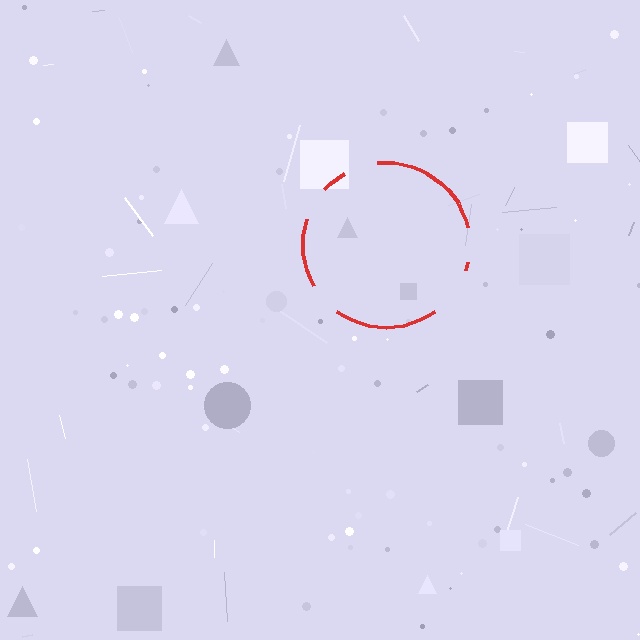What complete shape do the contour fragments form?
The contour fragments form a circle.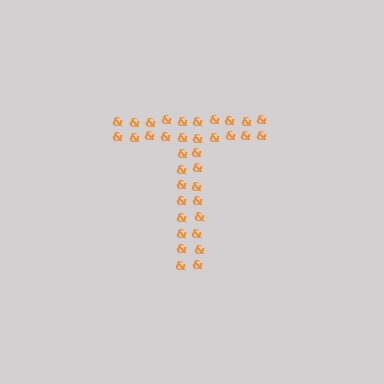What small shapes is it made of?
It is made of small ampersands.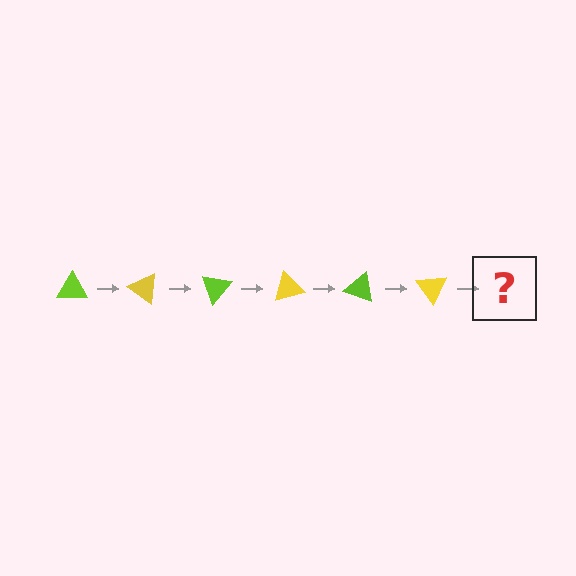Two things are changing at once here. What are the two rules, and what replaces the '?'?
The two rules are that it rotates 35 degrees each step and the color cycles through lime and yellow. The '?' should be a lime triangle, rotated 210 degrees from the start.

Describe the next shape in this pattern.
It should be a lime triangle, rotated 210 degrees from the start.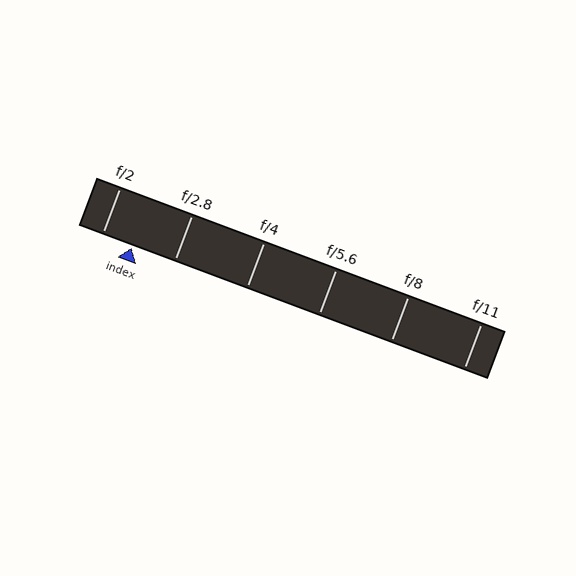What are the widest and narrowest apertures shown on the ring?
The widest aperture shown is f/2 and the narrowest is f/11.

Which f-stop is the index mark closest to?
The index mark is closest to f/2.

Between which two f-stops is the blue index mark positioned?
The index mark is between f/2 and f/2.8.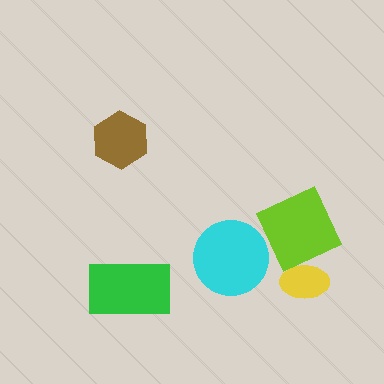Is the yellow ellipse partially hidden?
Yes, it is partially covered by another shape.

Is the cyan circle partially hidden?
Yes, it is partially covered by another shape.